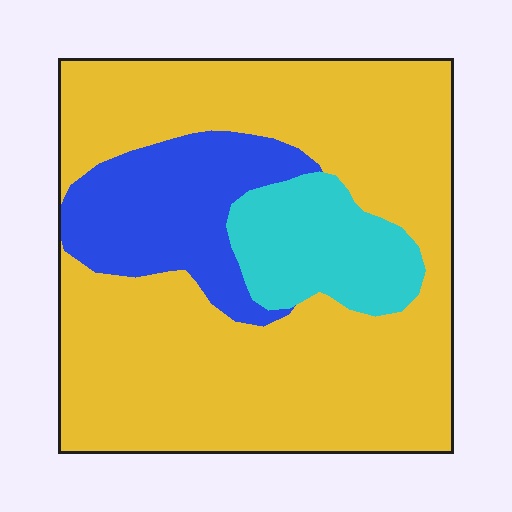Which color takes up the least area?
Cyan, at roughly 15%.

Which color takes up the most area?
Yellow, at roughly 70%.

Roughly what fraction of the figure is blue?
Blue takes up between a sixth and a third of the figure.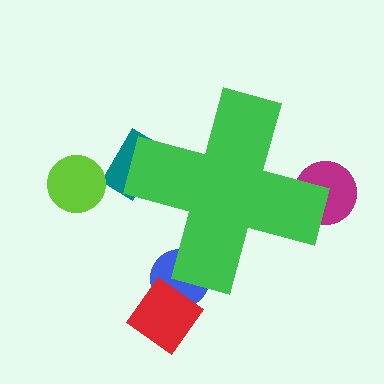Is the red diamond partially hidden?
No, the red diamond is fully visible.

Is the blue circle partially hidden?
Yes, the blue circle is partially hidden behind the green cross.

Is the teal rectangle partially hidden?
Yes, the teal rectangle is partially hidden behind the green cross.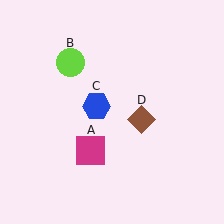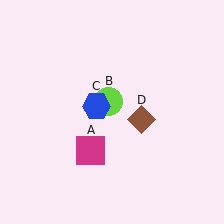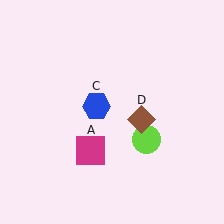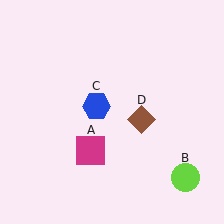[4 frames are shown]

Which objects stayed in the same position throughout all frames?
Magenta square (object A) and blue hexagon (object C) and brown diamond (object D) remained stationary.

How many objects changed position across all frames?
1 object changed position: lime circle (object B).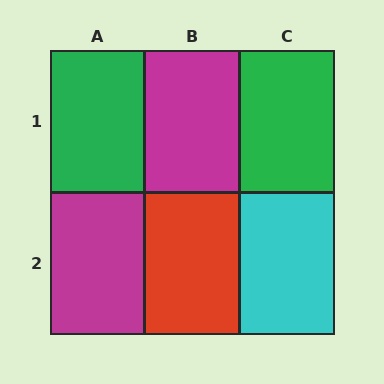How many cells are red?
1 cell is red.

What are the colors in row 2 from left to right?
Magenta, red, cyan.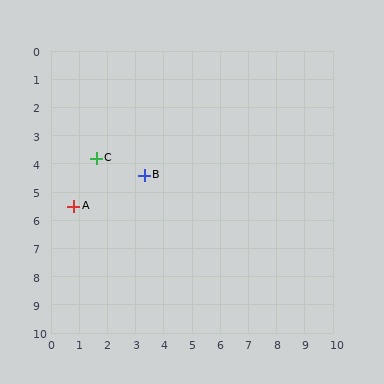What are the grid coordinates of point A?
Point A is at approximately (0.8, 5.5).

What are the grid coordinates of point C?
Point C is at approximately (1.6, 3.8).